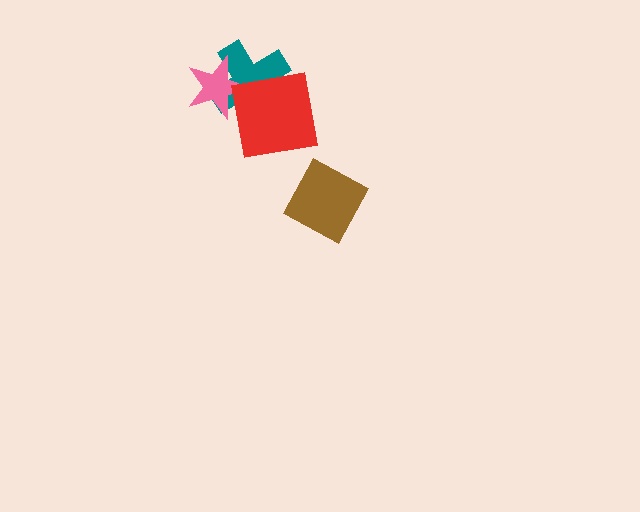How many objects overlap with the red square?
1 object overlaps with the red square.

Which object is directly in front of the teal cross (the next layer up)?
The pink star is directly in front of the teal cross.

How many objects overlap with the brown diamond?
0 objects overlap with the brown diamond.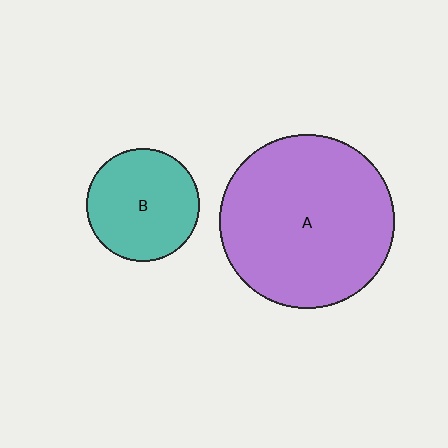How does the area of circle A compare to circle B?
Approximately 2.4 times.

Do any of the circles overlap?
No, none of the circles overlap.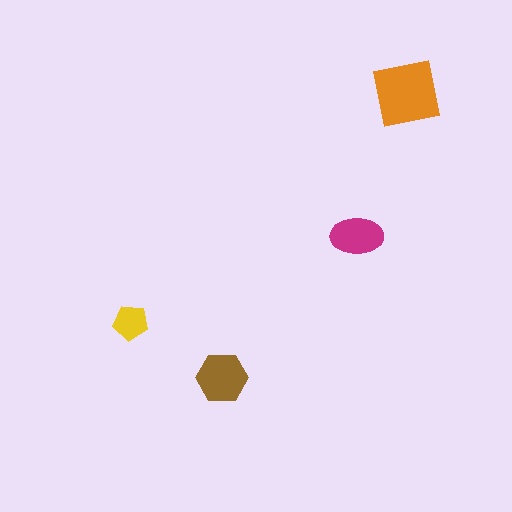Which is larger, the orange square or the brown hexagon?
The orange square.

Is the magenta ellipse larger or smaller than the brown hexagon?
Smaller.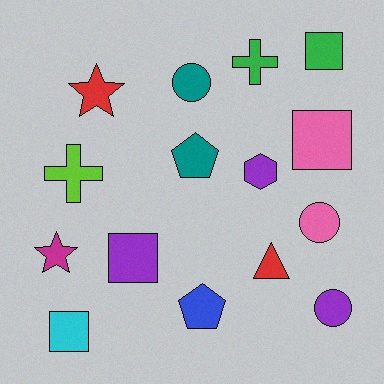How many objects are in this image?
There are 15 objects.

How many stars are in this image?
There are 2 stars.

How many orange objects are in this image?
There are no orange objects.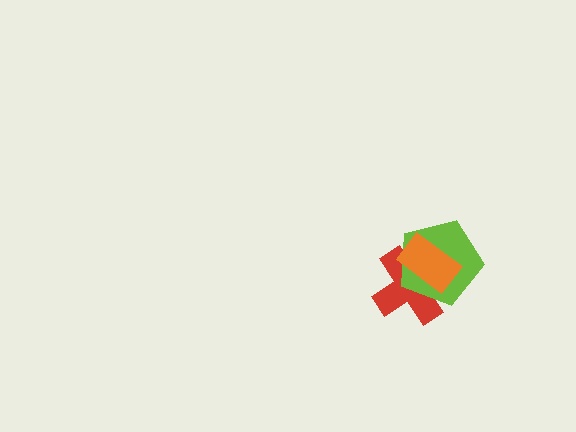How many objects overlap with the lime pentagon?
2 objects overlap with the lime pentagon.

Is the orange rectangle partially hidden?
No, no other shape covers it.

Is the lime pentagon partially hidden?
Yes, it is partially covered by another shape.